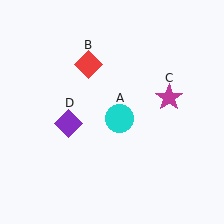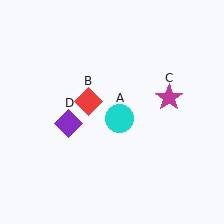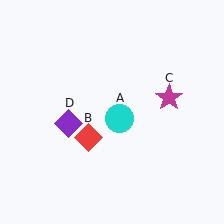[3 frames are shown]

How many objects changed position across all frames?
1 object changed position: red diamond (object B).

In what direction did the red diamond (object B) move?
The red diamond (object B) moved down.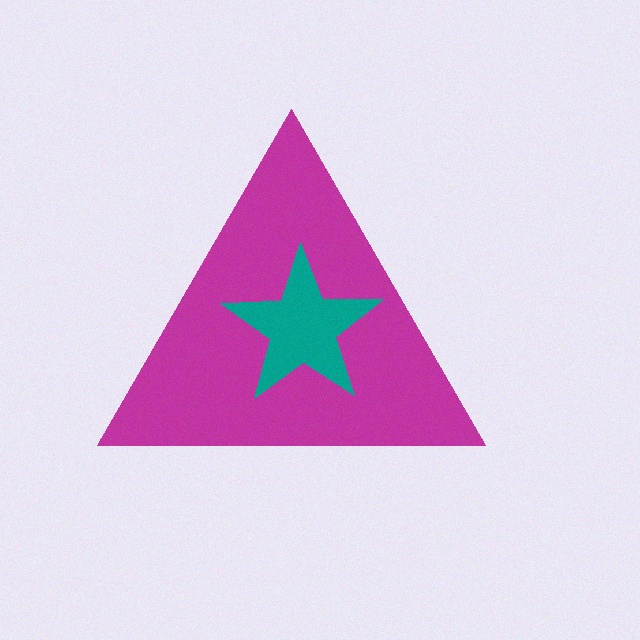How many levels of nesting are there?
2.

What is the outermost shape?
The magenta triangle.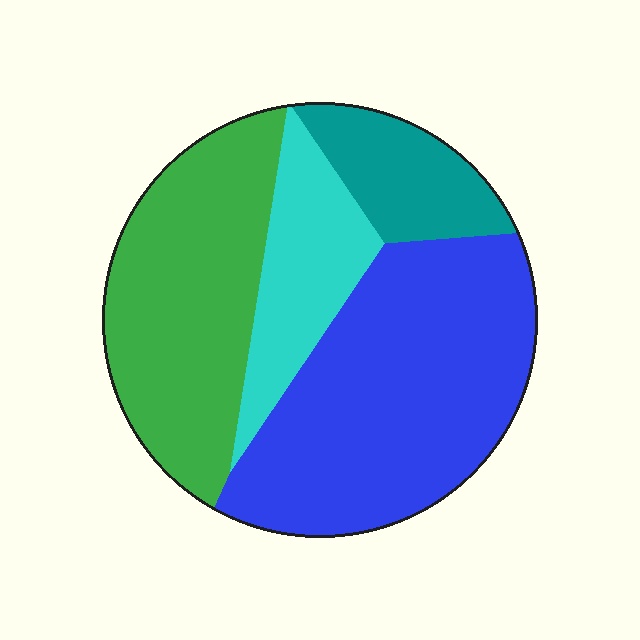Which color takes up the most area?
Blue, at roughly 40%.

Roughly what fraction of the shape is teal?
Teal covers about 10% of the shape.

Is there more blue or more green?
Blue.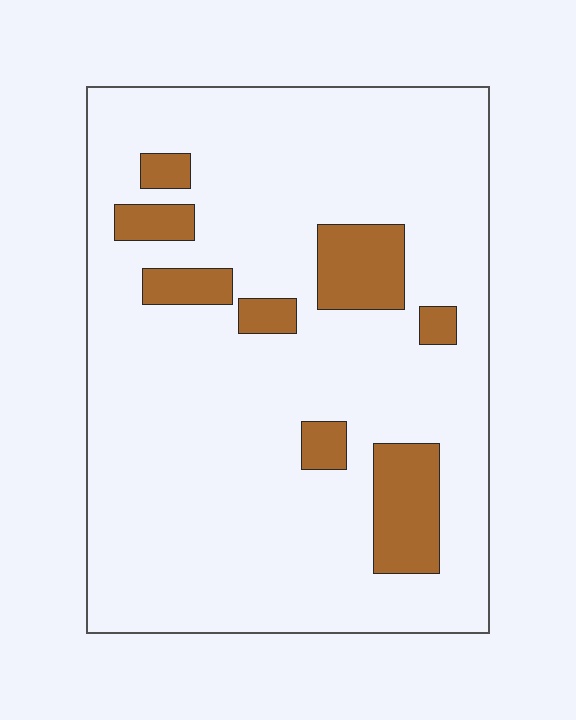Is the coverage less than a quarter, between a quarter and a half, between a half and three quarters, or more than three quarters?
Less than a quarter.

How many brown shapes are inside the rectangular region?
8.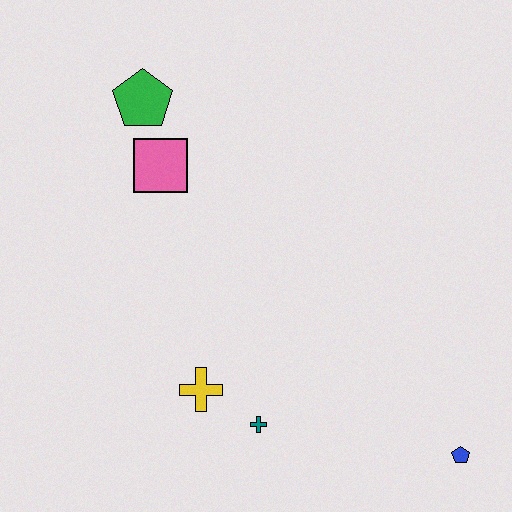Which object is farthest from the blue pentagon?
The green pentagon is farthest from the blue pentagon.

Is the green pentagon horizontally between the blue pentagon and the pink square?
No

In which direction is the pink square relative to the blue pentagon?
The pink square is to the left of the blue pentagon.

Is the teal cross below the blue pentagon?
No